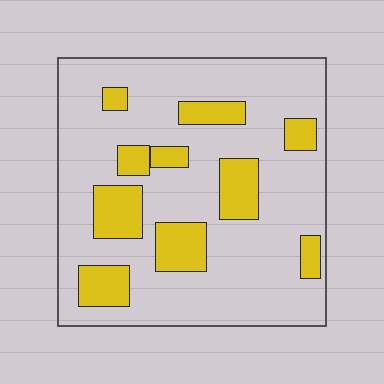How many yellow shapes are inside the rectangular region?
10.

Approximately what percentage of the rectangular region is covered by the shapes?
Approximately 20%.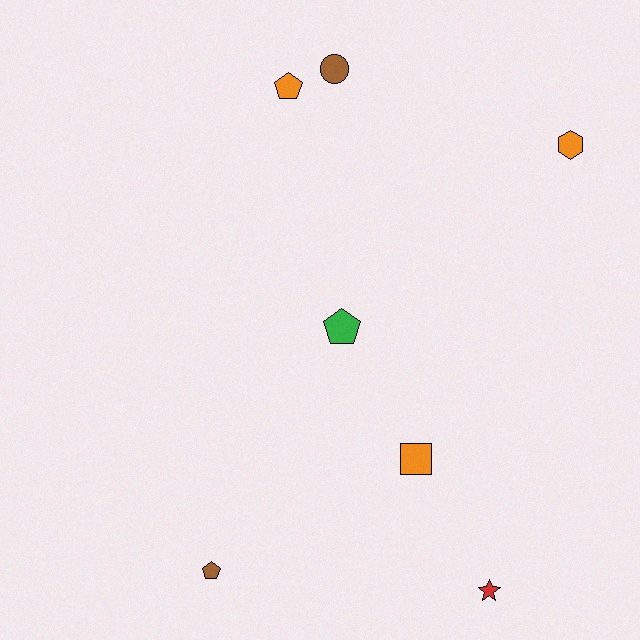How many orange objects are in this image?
There are 3 orange objects.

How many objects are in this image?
There are 7 objects.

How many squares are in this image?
There is 1 square.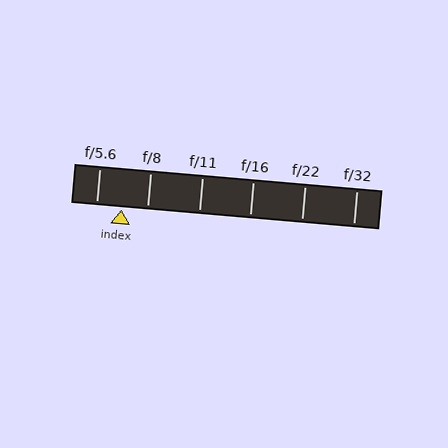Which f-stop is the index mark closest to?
The index mark is closest to f/5.6.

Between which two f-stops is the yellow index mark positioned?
The index mark is between f/5.6 and f/8.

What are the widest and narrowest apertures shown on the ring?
The widest aperture shown is f/5.6 and the narrowest is f/32.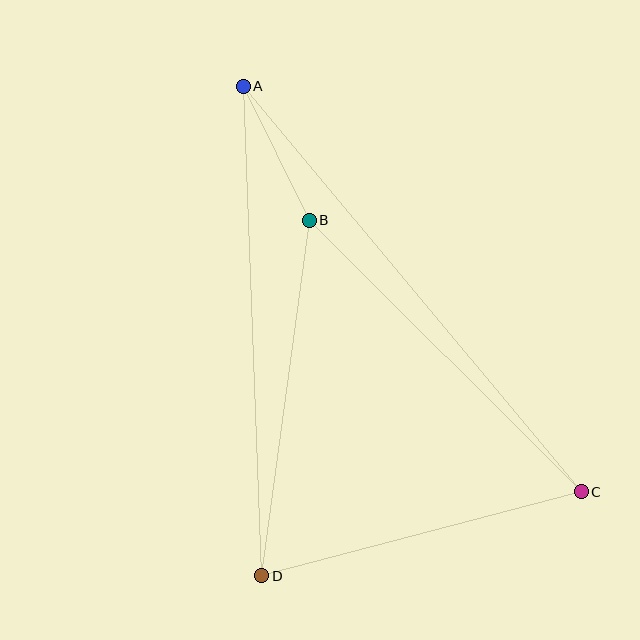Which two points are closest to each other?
Points A and B are closest to each other.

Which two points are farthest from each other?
Points A and C are farthest from each other.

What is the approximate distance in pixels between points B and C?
The distance between B and C is approximately 384 pixels.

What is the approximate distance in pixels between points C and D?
The distance between C and D is approximately 330 pixels.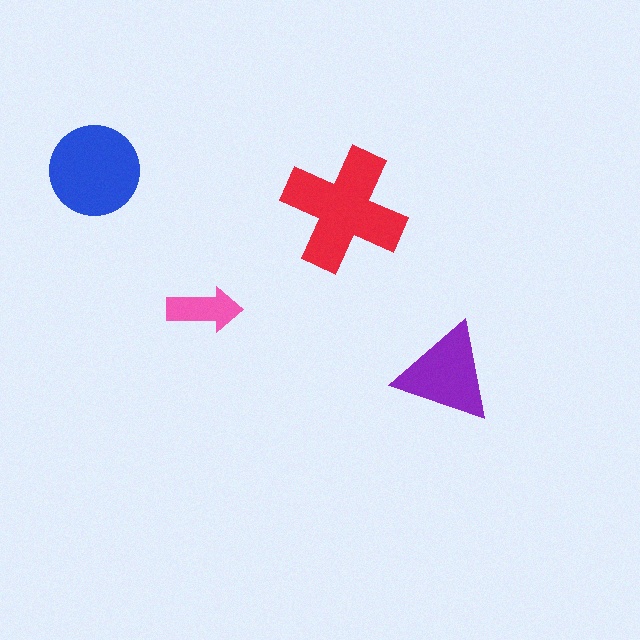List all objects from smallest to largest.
The pink arrow, the purple triangle, the blue circle, the red cross.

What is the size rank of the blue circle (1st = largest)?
2nd.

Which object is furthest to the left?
The blue circle is leftmost.